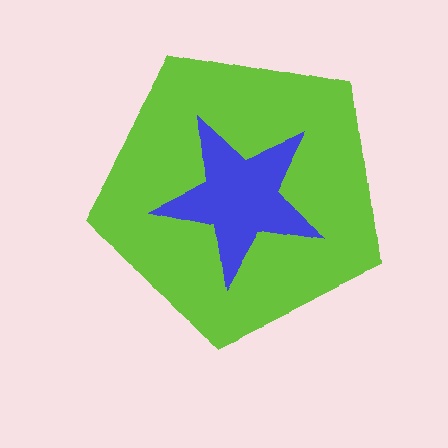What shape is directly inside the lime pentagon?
The blue star.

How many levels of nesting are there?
2.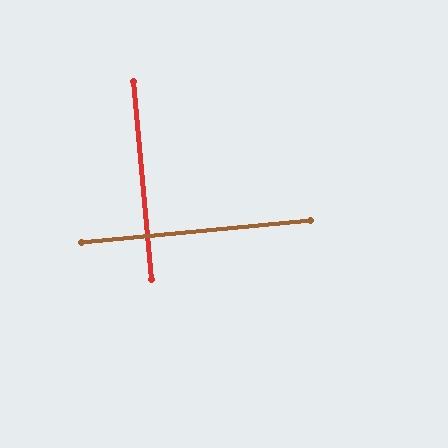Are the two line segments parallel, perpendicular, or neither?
Perpendicular — they meet at approximately 90°.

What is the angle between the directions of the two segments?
Approximately 90 degrees.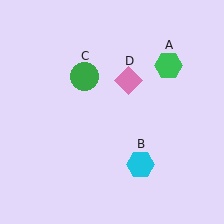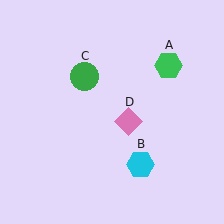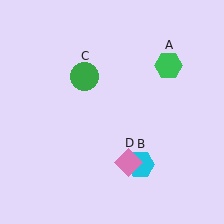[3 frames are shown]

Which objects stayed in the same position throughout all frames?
Green hexagon (object A) and cyan hexagon (object B) and green circle (object C) remained stationary.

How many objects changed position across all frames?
1 object changed position: pink diamond (object D).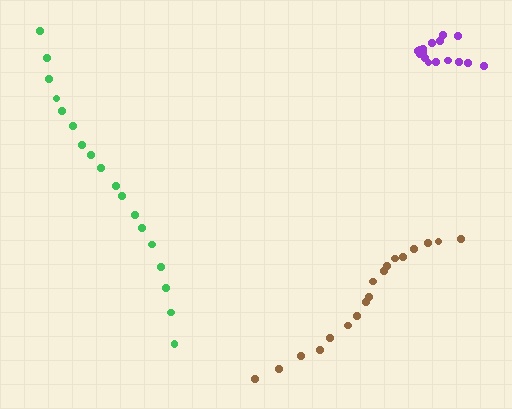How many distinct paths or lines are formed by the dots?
There are 3 distinct paths.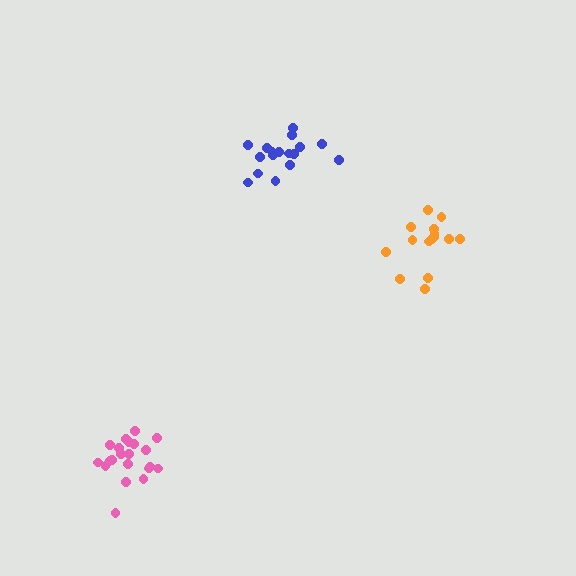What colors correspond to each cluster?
The clusters are colored: orange, blue, pink.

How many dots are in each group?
Group 1: 15 dots, Group 2: 17 dots, Group 3: 21 dots (53 total).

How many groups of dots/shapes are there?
There are 3 groups.